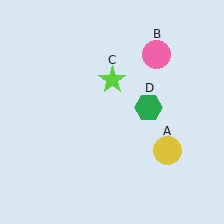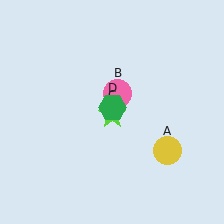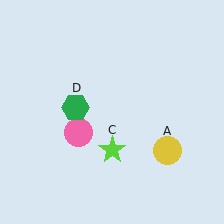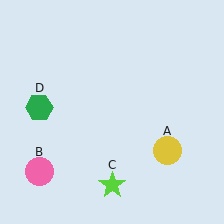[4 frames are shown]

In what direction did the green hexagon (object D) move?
The green hexagon (object D) moved left.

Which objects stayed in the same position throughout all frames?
Yellow circle (object A) remained stationary.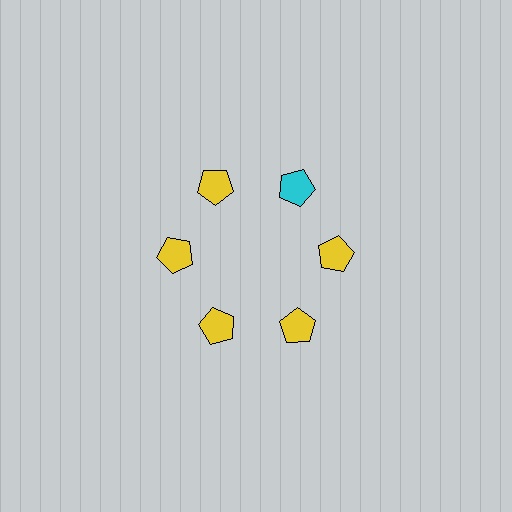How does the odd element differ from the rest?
It has a different color: cyan instead of yellow.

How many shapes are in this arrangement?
There are 6 shapes arranged in a ring pattern.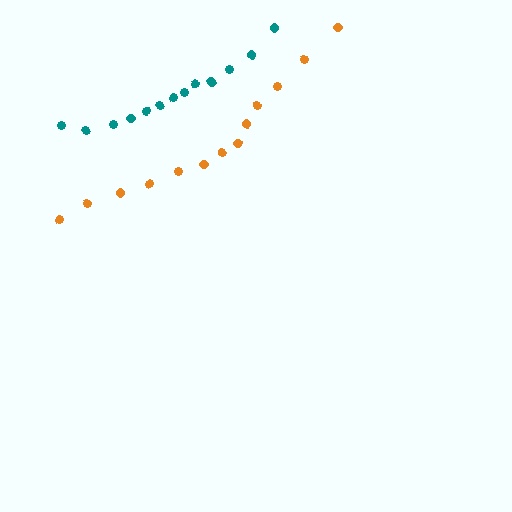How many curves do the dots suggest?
There are 2 distinct paths.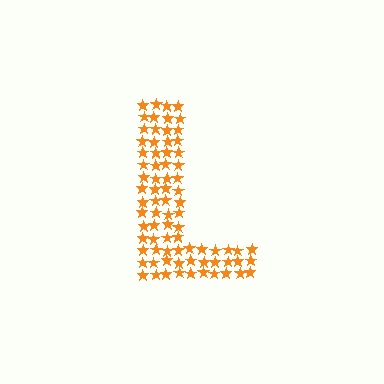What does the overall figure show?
The overall figure shows the letter L.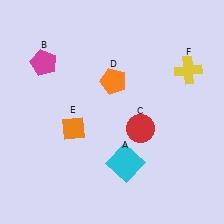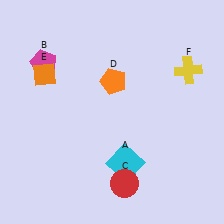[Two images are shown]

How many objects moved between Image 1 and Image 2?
2 objects moved between the two images.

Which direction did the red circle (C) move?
The red circle (C) moved down.